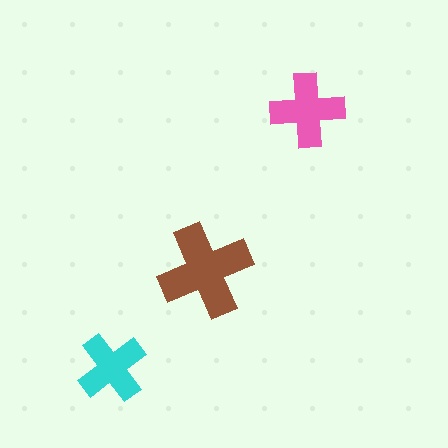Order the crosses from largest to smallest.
the brown one, the pink one, the cyan one.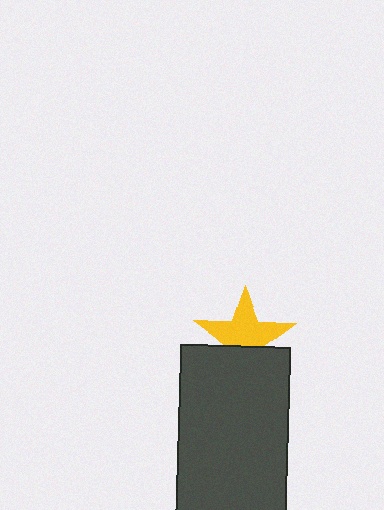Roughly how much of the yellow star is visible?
About half of it is visible (roughly 64%).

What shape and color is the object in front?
The object in front is a dark gray rectangle.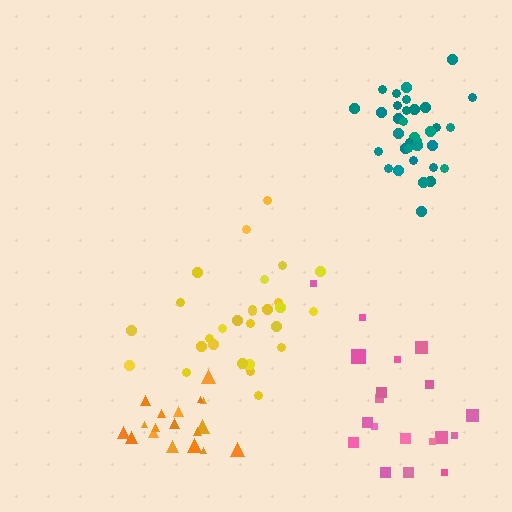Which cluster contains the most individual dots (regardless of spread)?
Teal (35).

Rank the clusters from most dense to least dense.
teal, orange, yellow, pink.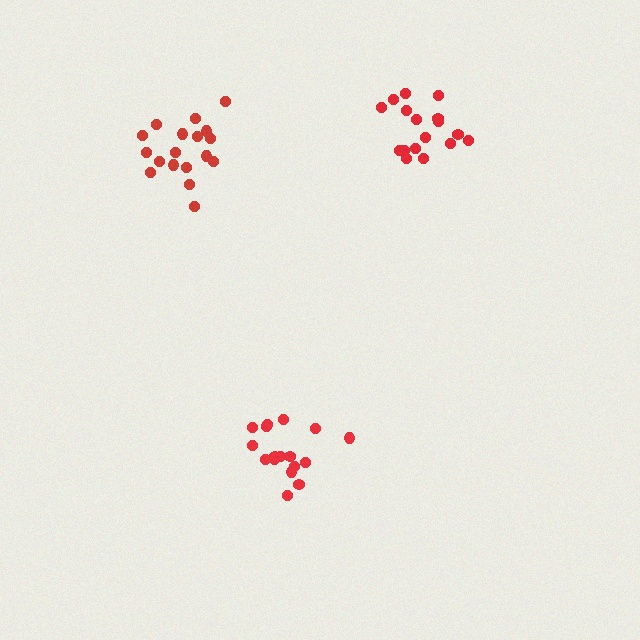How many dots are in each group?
Group 1: 17 dots, Group 2: 18 dots, Group 3: 17 dots (52 total).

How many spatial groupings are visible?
There are 3 spatial groupings.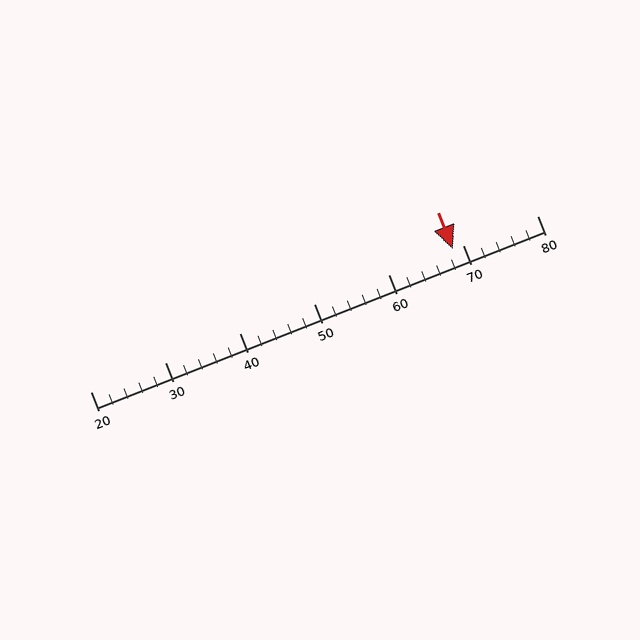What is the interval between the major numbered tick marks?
The major tick marks are spaced 10 units apart.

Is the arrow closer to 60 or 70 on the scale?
The arrow is closer to 70.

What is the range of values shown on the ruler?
The ruler shows values from 20 to 80.